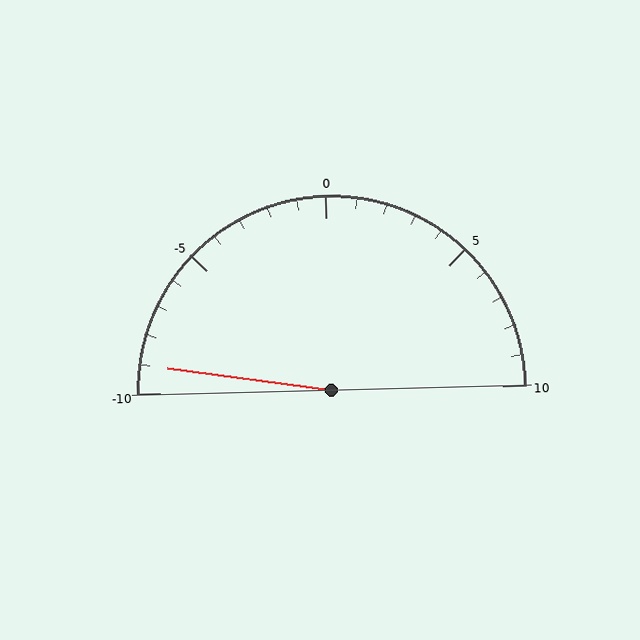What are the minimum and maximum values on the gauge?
The gauge ranges from -10 to 10.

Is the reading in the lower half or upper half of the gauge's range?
The reading is in the lower half of the range (-10 to 10).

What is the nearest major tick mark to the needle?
The nearest major tick mark is -10.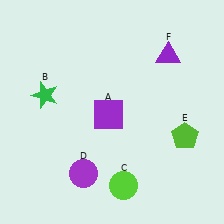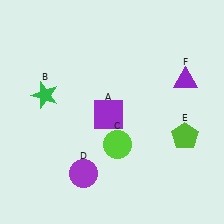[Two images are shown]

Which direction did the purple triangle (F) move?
The purple triangle (F) moved down.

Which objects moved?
The objects that moved are: the lime circle (C), the purple triangle (F).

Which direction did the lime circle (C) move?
The lime circle (C) moved up.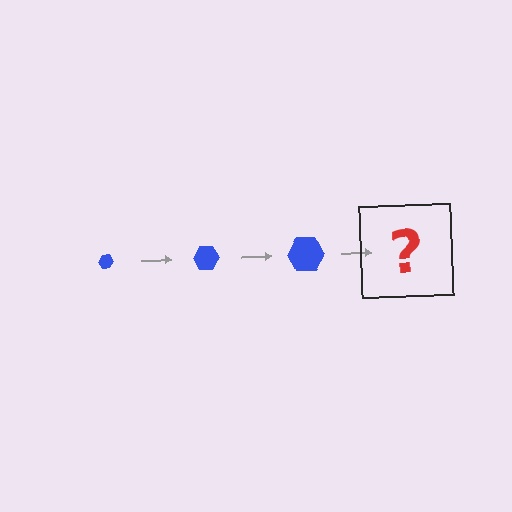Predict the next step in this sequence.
The next step is a blue hexagon, larger than the previous one.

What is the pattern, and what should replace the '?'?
The pattern is that the hexagon gets progressively larger each step. The '?' should be a blue hexagon, larger than the previous one.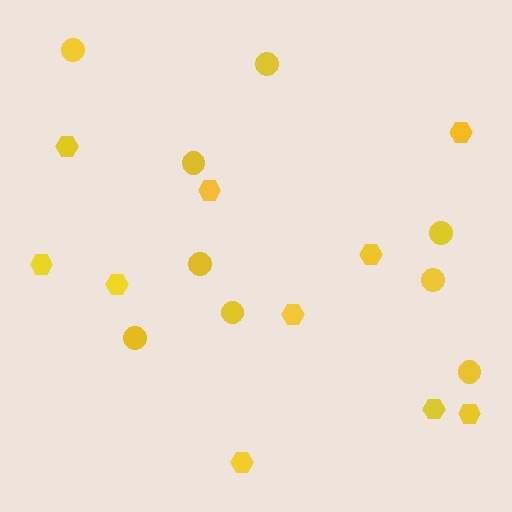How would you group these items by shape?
There are 2 groups: one group of circles (9) and one group of hexagons (10).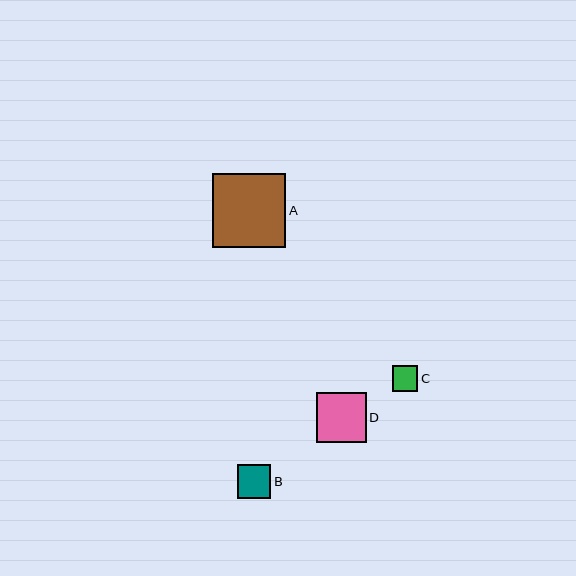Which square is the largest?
Square A is the largest with a size of approximately 74 pixels.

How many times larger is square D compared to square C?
Square D is approximately 1.9 times the size of square C.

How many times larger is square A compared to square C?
Square A is approximately 2.9 times the size of square C.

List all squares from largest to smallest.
From largest to smallest: A, D, B, C.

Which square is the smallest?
Square C is the smallest with a size of approximately 26 pixels.